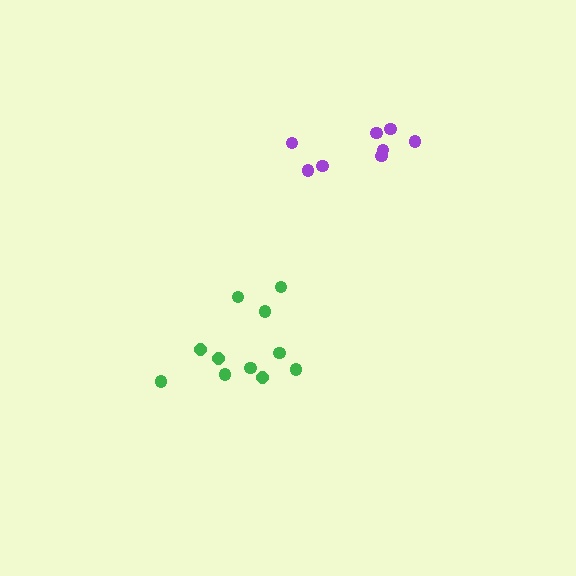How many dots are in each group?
Group 1: 11 dots, Group 2: 8 dots (19 total).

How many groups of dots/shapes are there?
There are 2 groups.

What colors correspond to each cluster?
The clusters are colored: green, purple.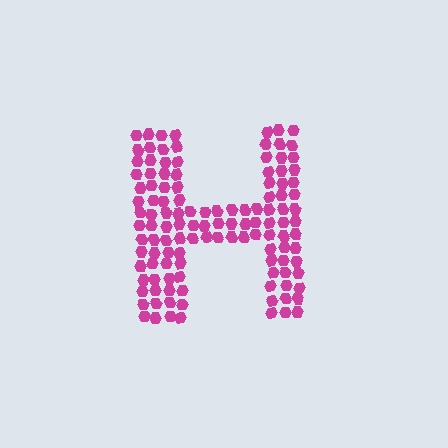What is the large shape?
The large shape is the letter H.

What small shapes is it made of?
It is made of small hexagons.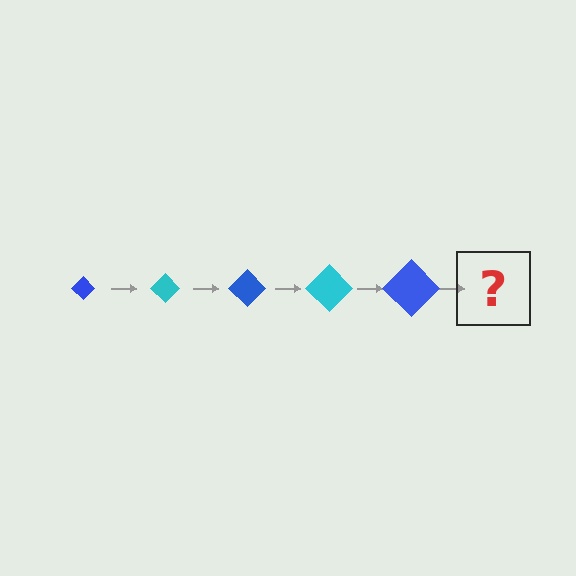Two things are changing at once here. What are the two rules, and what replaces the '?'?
The two rules are that the diamond grows larger each step and the color cycles through blue and cyan. The '?' should be a cyan diamond, larger than the previous one.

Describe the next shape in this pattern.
It should be a cyan diamond, larger than the previous one.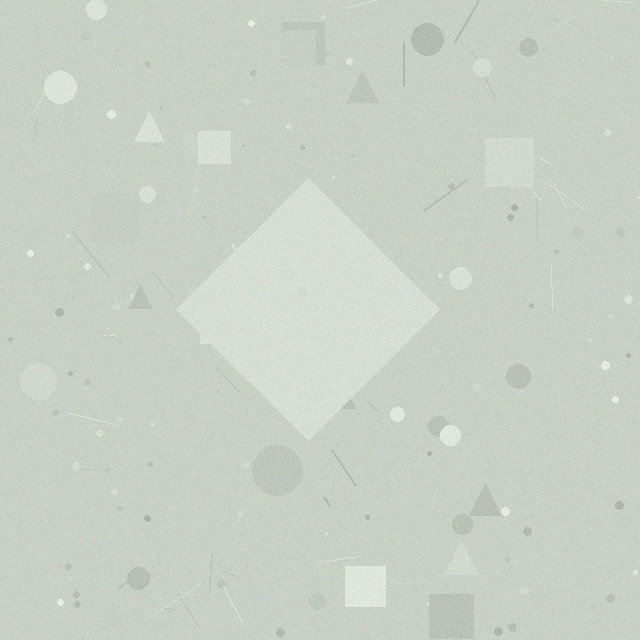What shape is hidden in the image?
A diamond is hidden in the image.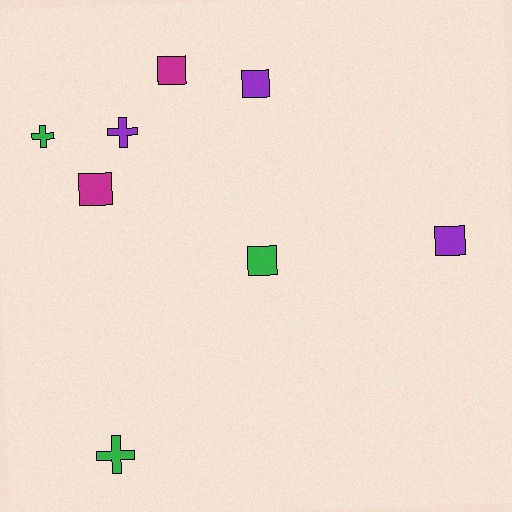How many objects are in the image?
There are 8 objects.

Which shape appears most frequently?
Square, with 5 objects.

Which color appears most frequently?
Green, with 3 objects.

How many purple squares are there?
There are 2 purple squares.